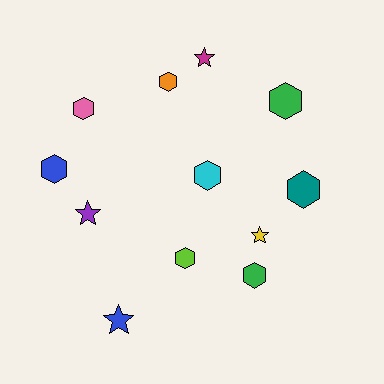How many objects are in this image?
There are 12 objects.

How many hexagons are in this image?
There are 8 hexagons.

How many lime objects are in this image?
There is 1 lime object.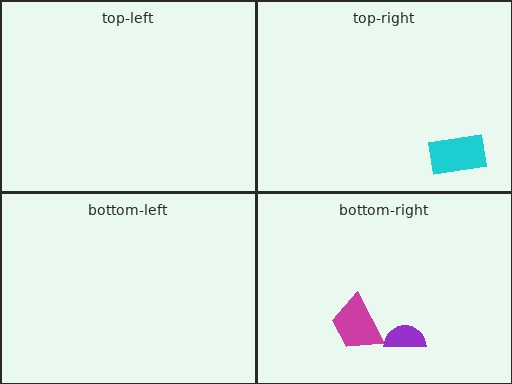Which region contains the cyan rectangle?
The top-right region.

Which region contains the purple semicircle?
The bottom-right region.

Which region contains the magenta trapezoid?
The bottom-right region.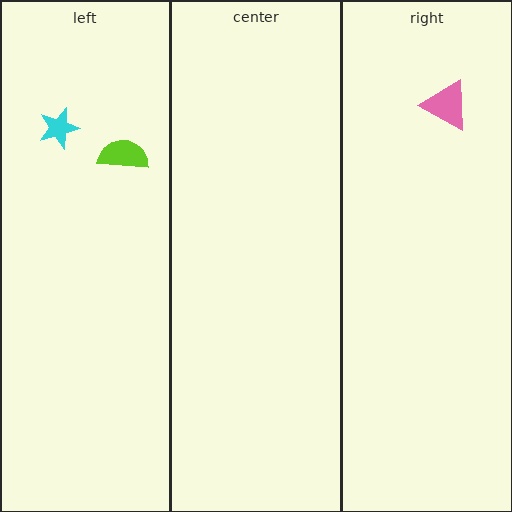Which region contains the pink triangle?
The right region.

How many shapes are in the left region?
2.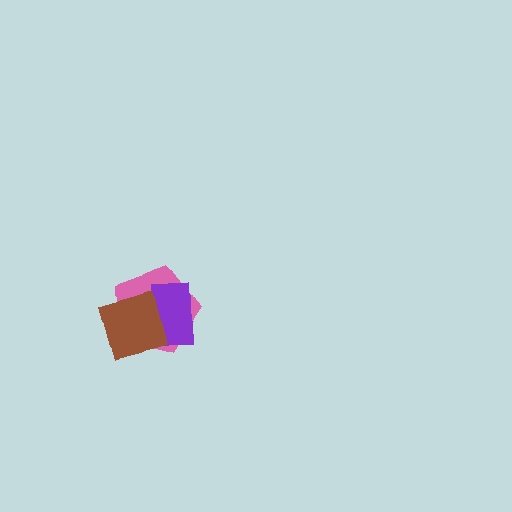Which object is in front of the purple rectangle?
The brown diamond is in front of the purple rectangle.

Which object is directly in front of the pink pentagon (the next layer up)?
The purple rectangle is directly in front of the pink pentagon.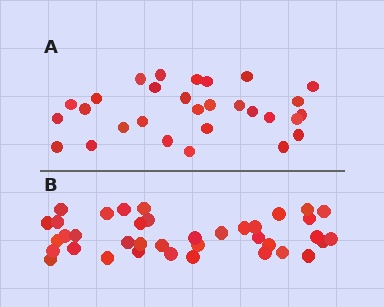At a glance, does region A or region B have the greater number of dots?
Region B (the bottom region) has more dots.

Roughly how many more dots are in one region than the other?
Region B has roughly 8 or so more dots than region A.